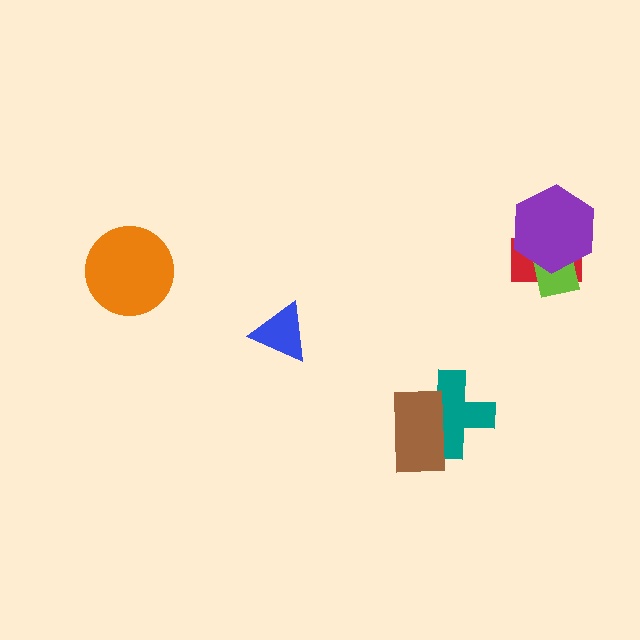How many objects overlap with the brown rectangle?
1 object overlaps with the brown rectangle.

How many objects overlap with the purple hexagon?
2 objects overlap with the purple hexagon.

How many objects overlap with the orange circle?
0 objects overlap with the orange circle.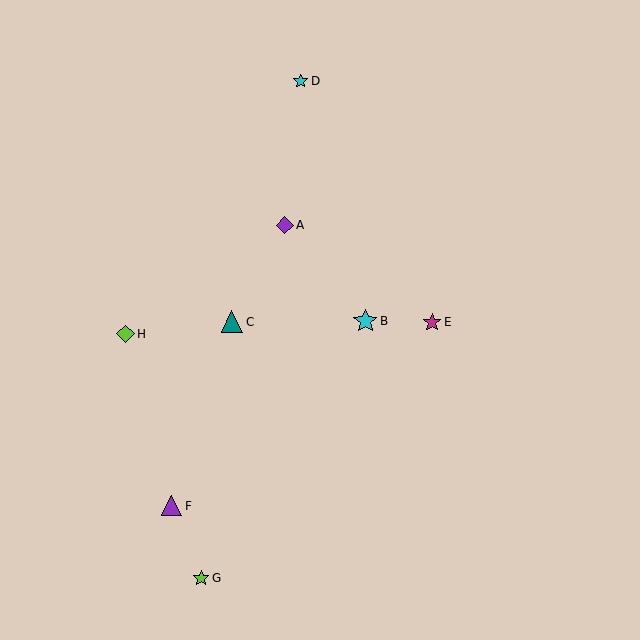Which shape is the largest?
The cyan star (labeled B) is the largest.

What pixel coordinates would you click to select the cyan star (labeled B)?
Click at (365, 321) to select the cyan star B.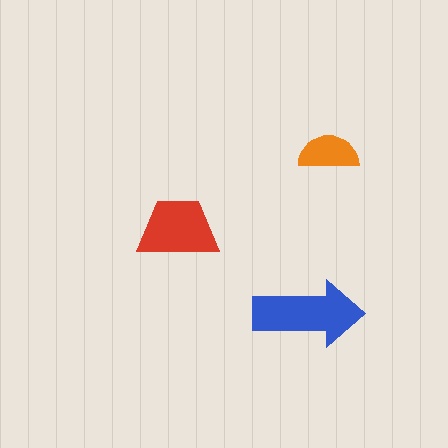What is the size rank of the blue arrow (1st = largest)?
1st.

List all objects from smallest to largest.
The orange semicircle, the red trapezoid, the blue arrow.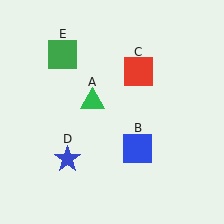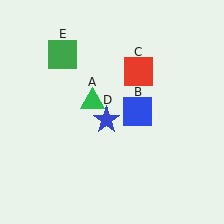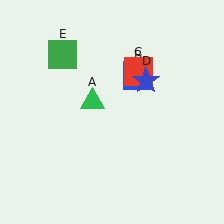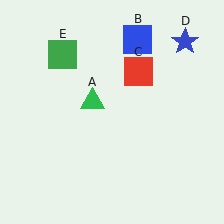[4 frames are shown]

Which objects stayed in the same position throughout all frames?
Green triangle (object A) and red square (object C) and green square (object E) remained stationary.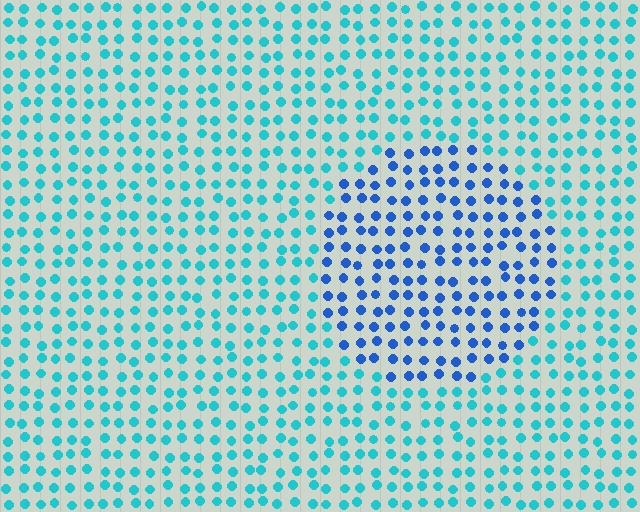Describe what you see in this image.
The image is filled with small cyan elements in a uniform arrangement. A circle-shaped region is visible where the elements are tinted to a slightly different hue, forming a subtle color boundary.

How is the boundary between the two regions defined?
The boundary is defined purely by a slight shift in hue (about 37 degrees). Spacing, size, and orientation are identical on both sides.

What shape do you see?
I see a circle.